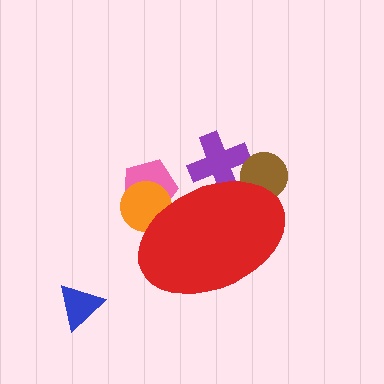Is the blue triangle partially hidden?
No, the blue triangle is fully visible.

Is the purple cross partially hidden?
Yes, the purple cross is partially hidden behind the red ellipse.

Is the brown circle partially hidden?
Yes, the brown circle is partially hidden behind the red ellipse.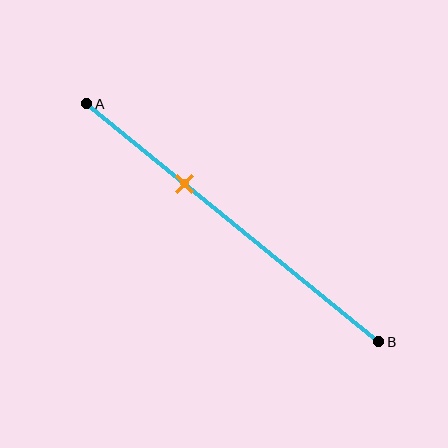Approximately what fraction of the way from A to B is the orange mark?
The orange mark is approximately 35% of the way from A to B.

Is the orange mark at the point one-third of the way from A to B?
Yes, the mark is approximately at the one-third point.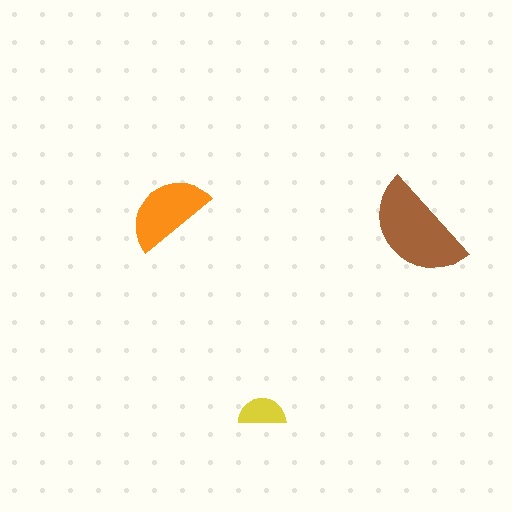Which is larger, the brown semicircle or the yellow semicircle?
The brown one.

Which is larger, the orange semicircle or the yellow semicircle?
The orange one.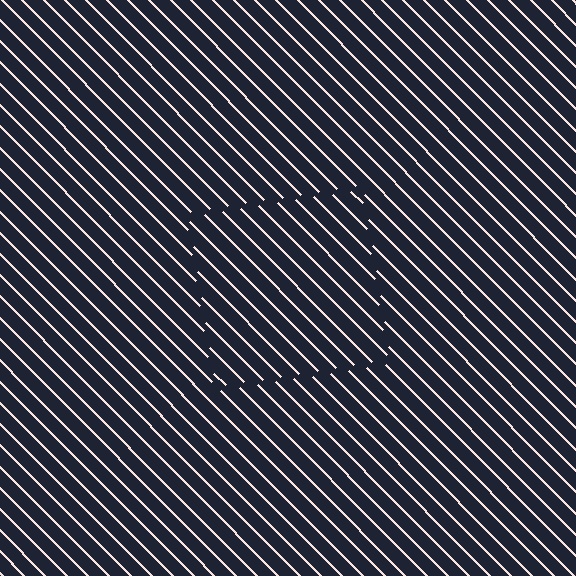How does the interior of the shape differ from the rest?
The interior of the shape contains the same grating, shifted by half a period — the contour is defined by the phase discontinuity where line-ends from the inner and outer gratings abut.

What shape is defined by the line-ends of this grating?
An illusory square. The interior of the shape contains the same grating, shifted by half a period — the contour is defined by the phase discontinuity where line-ends from the inner and outer gratings abut.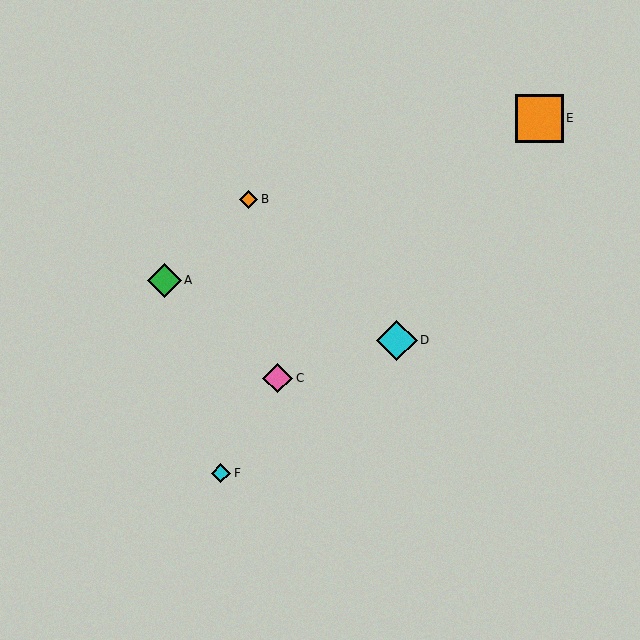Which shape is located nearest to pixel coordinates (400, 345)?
The cyan diamond (labeled D) at (397, 340) is nearest to that location.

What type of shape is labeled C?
Shape C is a pink diamond.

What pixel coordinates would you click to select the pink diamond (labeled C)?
Click at (278, 378) to select the pink diamond C.